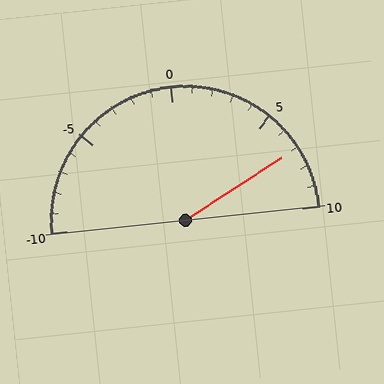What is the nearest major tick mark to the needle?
The nearest major tick mark is 5.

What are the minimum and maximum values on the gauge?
The gauge ranges from -10 to 10.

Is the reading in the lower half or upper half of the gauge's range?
The reading is in the upper half of the range (-10 to 10).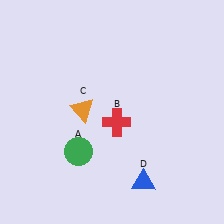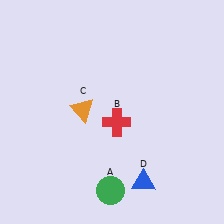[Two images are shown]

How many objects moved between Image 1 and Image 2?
1 object moved between the two images.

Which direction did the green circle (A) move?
The green circle (A) moved down.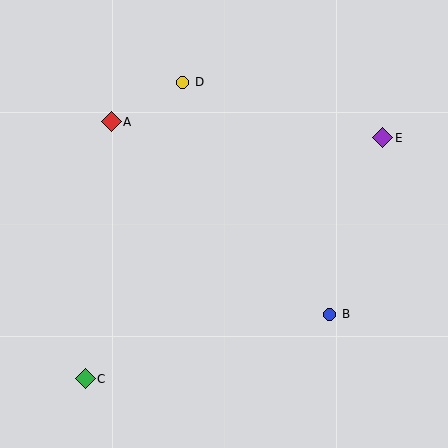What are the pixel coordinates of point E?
Point E is at (383, 138).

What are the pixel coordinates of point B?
Point B is at (330, 314).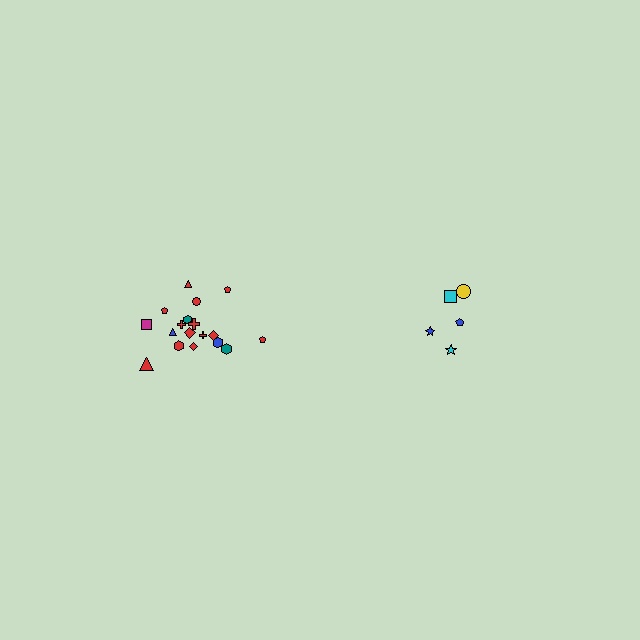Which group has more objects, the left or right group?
The left group.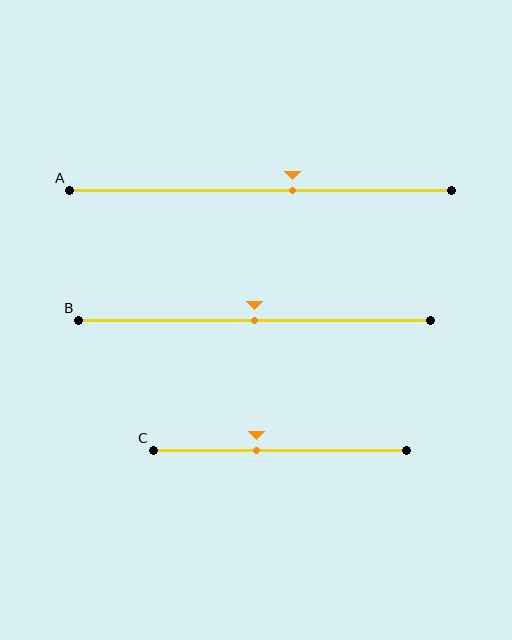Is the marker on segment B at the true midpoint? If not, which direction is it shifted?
Yes, the marker on segment B is at the true midpoint.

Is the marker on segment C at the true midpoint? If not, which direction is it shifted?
No, the marker on segment C is shifted to the left by about 9% of the segment length.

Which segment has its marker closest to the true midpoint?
Segment B has its marker closest to the true midpoint.